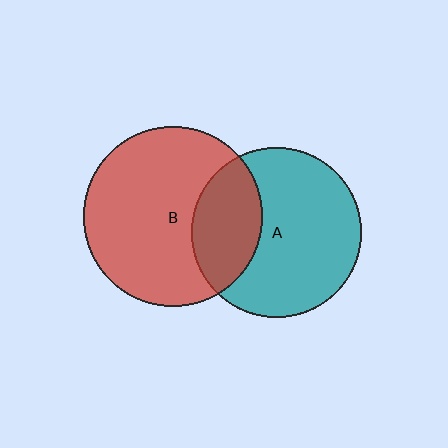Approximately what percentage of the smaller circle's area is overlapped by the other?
Approximately 30%.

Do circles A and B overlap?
Yes.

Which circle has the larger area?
Circle B (red).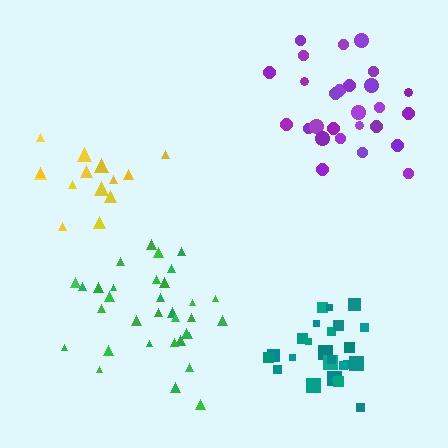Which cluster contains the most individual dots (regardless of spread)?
Green (33).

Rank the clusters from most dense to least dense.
teal, green, purple, yellow.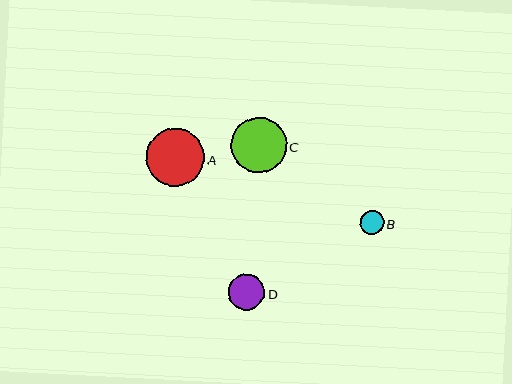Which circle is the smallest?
Circle B is the smallest with a size of approximately 24 pixels.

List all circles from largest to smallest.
From largest to smallest: A, C, D, B.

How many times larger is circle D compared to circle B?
Circle D is approximately 1.5 times the size of circle B.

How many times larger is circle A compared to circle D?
Circle A is approximately 1.6 times the size of circle D.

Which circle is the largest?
Circle A is the largest with a size of approximately 59 pixels.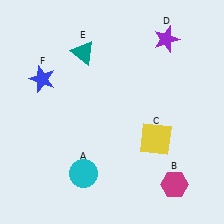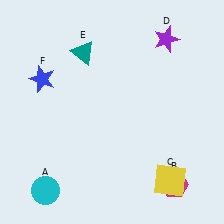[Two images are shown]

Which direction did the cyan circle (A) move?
The cyan circle (A) moved left.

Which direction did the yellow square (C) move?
The yellow square (C) moved down.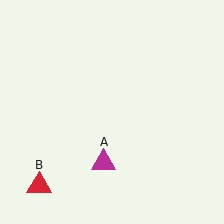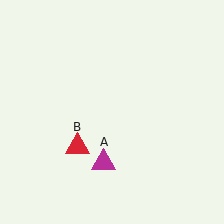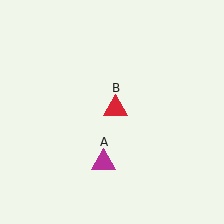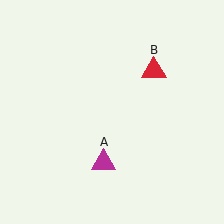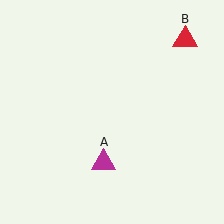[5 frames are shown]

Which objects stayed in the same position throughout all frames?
Magenta triangle (object A) remained stationary.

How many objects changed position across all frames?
1 object changed position: red triangle (object B).